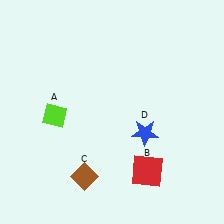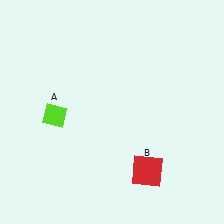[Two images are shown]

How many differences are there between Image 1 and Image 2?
There are 2 differences between the two images.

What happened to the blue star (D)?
The blue star (D) was removed in Image 2. It was in the bottom-right area of Image 1.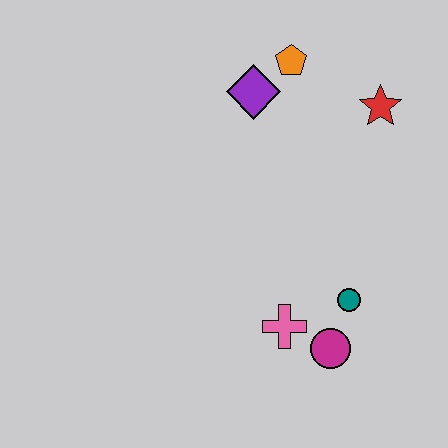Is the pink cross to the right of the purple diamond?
Yes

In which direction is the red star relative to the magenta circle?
The red star is above the magenta circle.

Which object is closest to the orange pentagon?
The purple diamond is closest to the orange pentagon.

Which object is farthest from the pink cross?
The orange pentagon is farthest from the pink cross.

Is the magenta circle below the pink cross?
Yes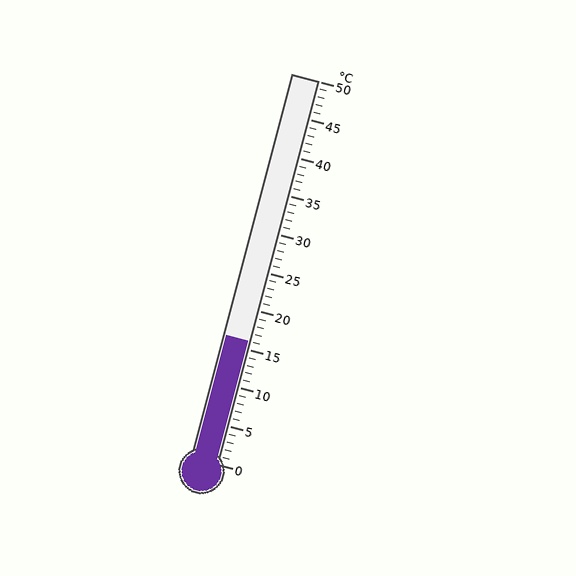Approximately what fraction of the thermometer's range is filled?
The thermometer is filled to approximately 30% of its range.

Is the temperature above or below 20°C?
The temperature is below 20°C.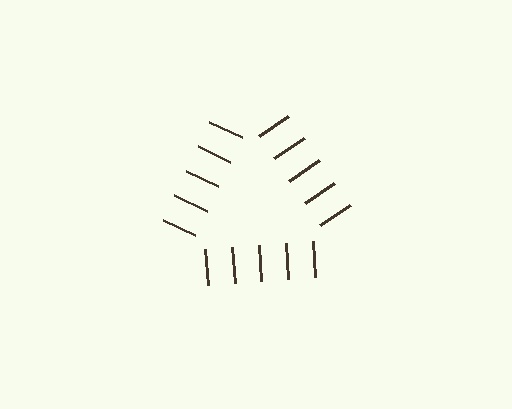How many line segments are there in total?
15 — 5 along each of the 3 edges.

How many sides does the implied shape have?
3 sides — the line-ends trace a triangle.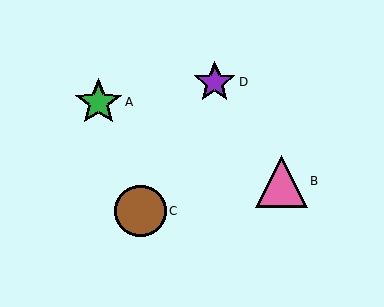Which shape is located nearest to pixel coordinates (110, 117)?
The green star (labeled A) at (98, 102) is nearest to that location.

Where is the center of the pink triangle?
The center of the pink triangle is at (281, 181).